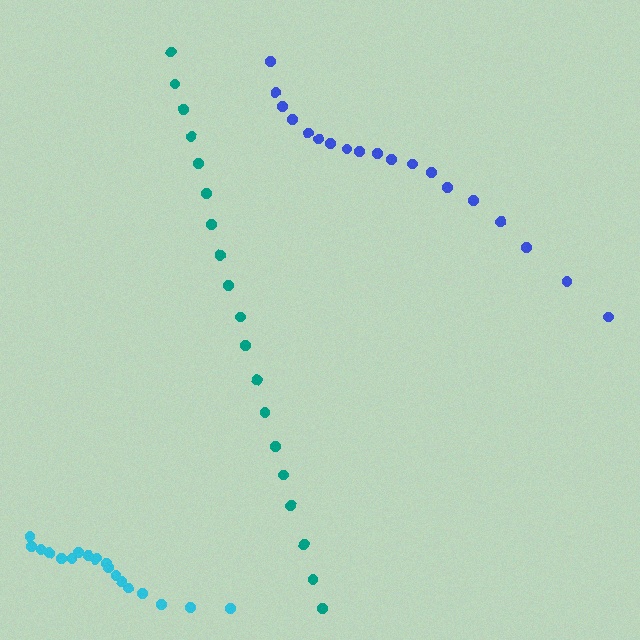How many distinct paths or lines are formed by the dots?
There are 3 distinct paths.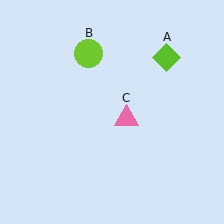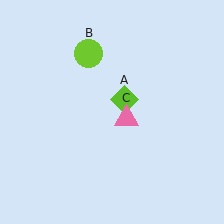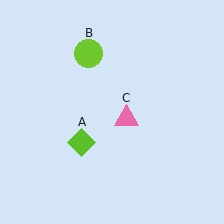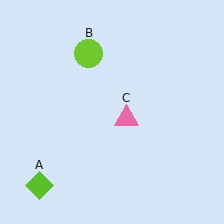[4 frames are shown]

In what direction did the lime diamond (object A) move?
The lime diamond (object A) moved down and to the left.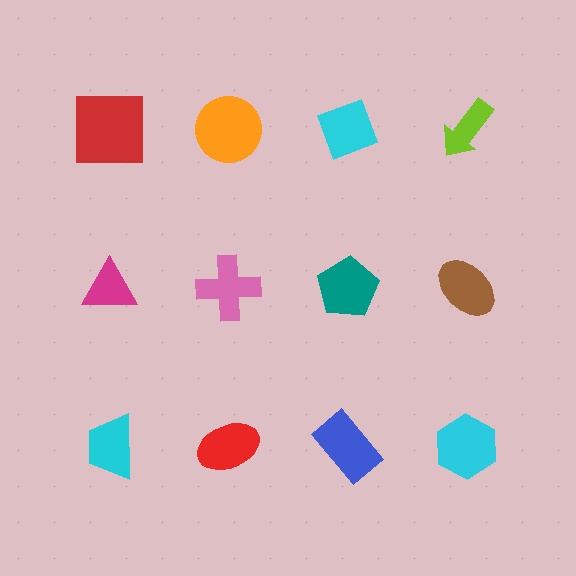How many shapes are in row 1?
4 shapes.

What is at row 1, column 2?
An orange circle.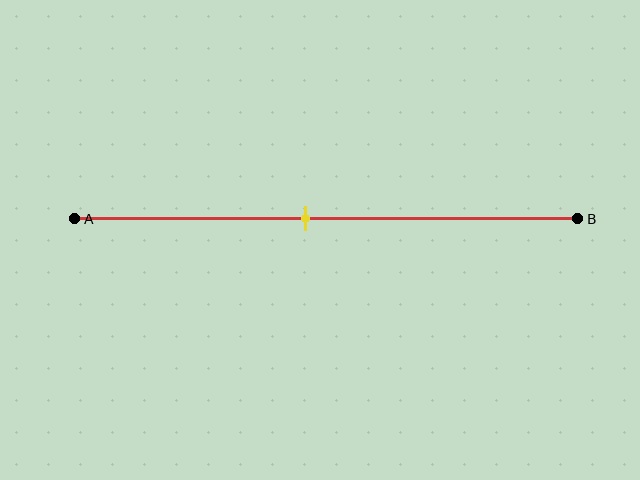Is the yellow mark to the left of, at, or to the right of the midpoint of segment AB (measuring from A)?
The yellow mark is to the left of the midpoint of segment AB.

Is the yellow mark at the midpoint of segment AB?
No, the mark is at about 45% from A, not at the 50% midpoint.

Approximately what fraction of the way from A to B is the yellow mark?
The yellow mark is approximately 45% of the way from A to B.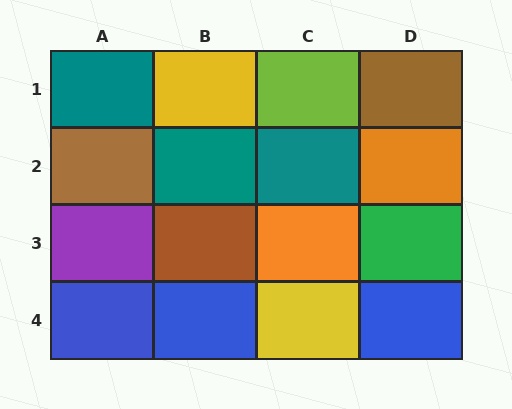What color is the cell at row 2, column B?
Teal.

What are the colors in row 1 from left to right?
Teal, yellow, lime, brown.